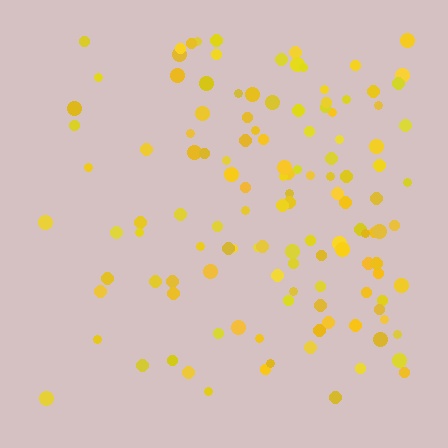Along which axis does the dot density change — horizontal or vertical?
Horizontal.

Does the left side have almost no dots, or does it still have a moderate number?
Still a moderate number, just noticeably fewer than the right.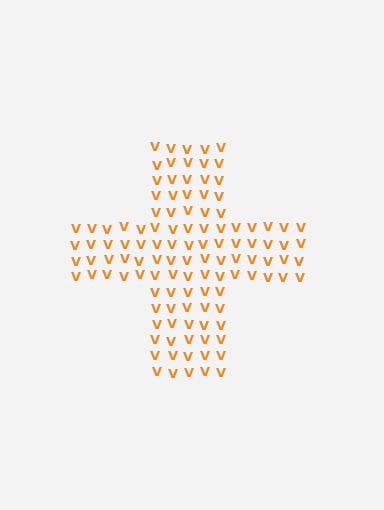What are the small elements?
The small elements are letter V's.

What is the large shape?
The large shape is a cross.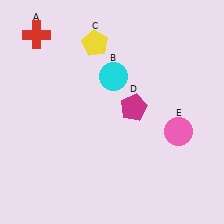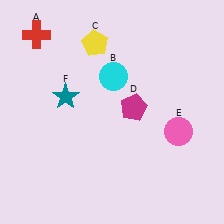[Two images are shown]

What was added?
A teal star (F) was added in Image 2.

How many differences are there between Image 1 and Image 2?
There is 1 difference between the two images.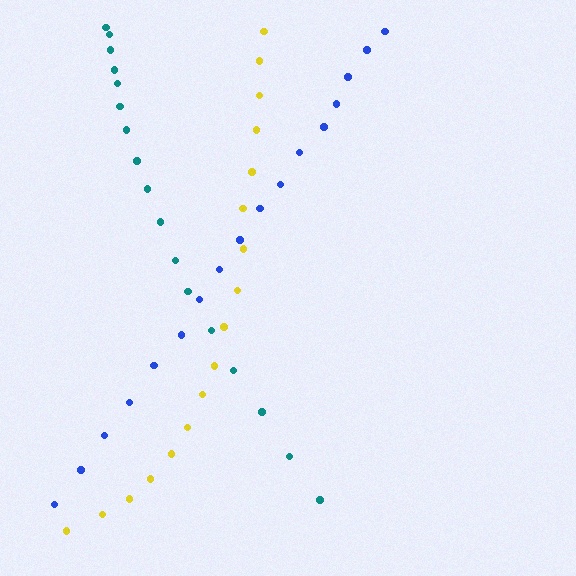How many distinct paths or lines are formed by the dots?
There are 3 distinct paths.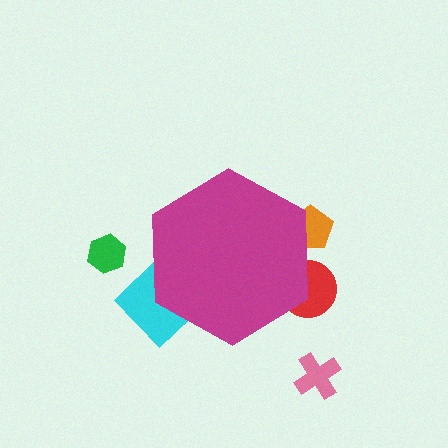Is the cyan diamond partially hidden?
Yes, the cyan diamond is partially hidden behind the magenta hexagon.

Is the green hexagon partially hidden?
No, the green hexagon is fully visible.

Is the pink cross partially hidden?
No, the pink cross is fully visible.